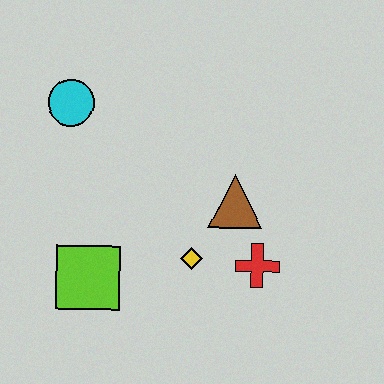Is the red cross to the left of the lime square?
No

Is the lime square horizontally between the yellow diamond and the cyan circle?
Yes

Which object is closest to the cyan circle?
The lime square is closest to the cyan circle.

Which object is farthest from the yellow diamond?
The cyan circle is farthest from the yellow diamond.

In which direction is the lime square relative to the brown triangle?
The lime square is to the left of the brown triangle.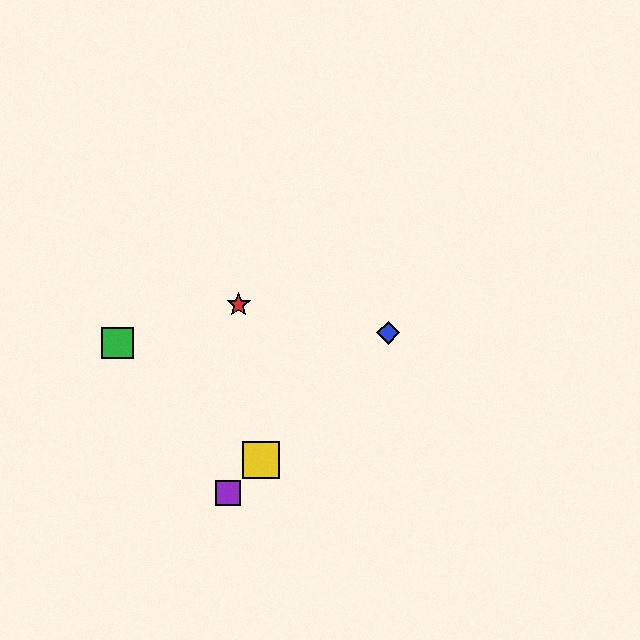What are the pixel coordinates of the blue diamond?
The blue diamond is at (388, 333).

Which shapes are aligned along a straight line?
The blue diamond, the yellow square, the purple square are aligned along a straight line.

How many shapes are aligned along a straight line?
3 shapes (the blue diamond, the yellow square, the purple square) are aligned along a straight line.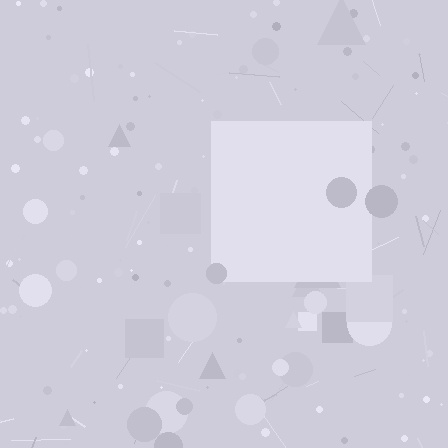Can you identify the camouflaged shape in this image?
The camouflaged shape is a square.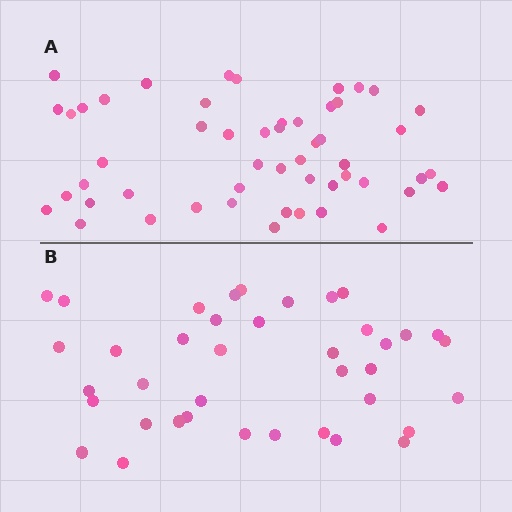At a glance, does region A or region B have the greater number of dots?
Region A (the top region) has more dots.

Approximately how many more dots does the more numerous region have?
Region A has approximately 15 more dots than region B.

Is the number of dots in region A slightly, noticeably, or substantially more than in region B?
Region A has noticeably more, but not dramatically so. The ratio is roughly 1.3 to 1.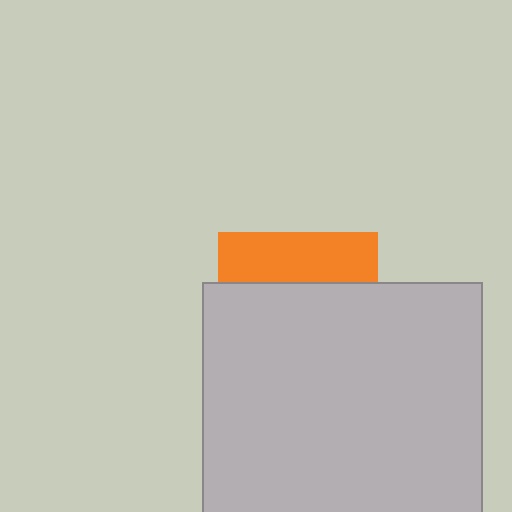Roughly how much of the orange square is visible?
A small part of it is visible (roughly 31%).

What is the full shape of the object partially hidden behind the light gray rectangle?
The partially hidden object is an orange square.